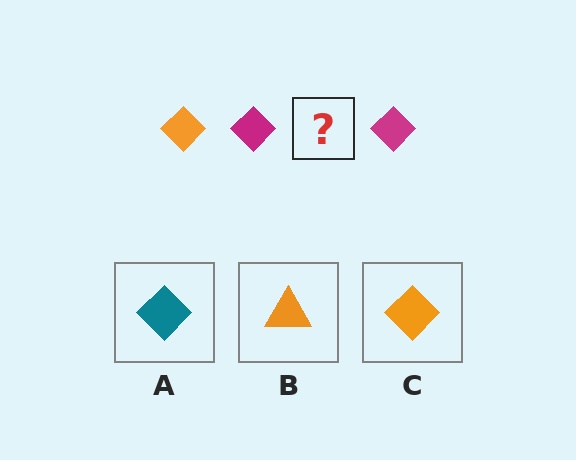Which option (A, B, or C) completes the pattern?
C.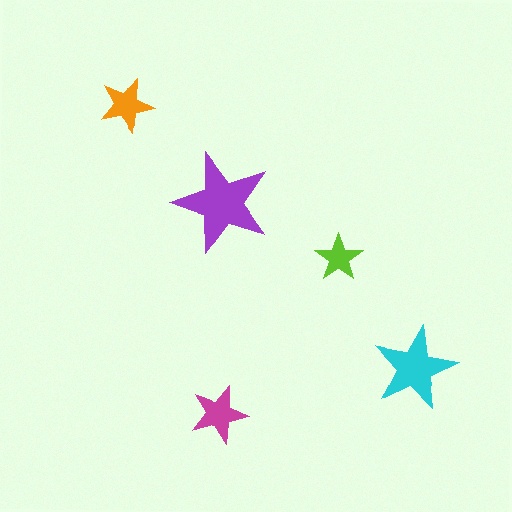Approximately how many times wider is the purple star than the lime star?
About 2 times wider.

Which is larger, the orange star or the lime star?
The orange one.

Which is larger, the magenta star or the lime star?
The magenta one.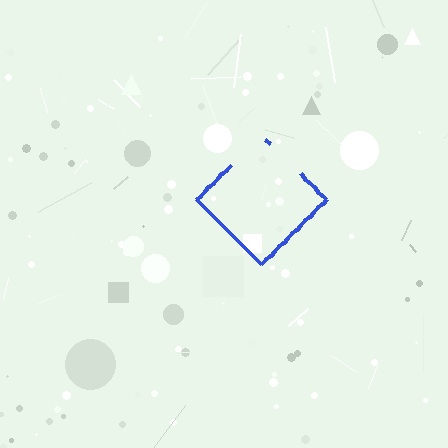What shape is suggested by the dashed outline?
The dashed outline suggests a diamond.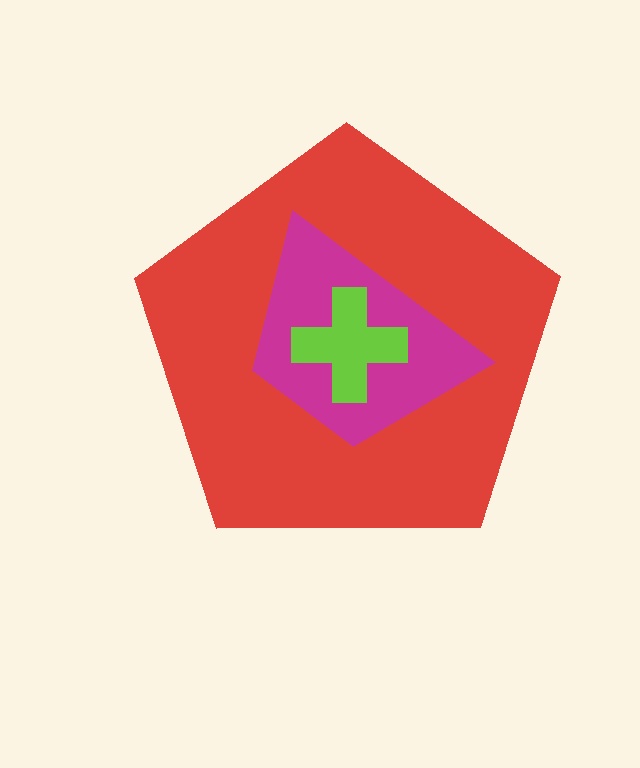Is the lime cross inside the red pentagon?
Yes.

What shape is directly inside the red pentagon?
The magenta trapezoid.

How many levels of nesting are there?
3.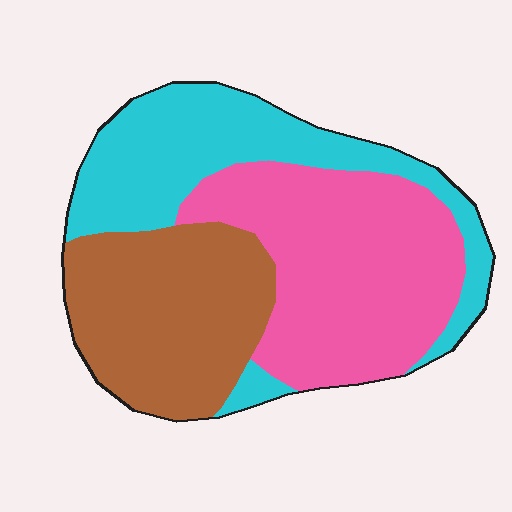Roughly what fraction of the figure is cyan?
Cyan takes up about one third (1/3) of the figure.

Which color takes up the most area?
Pink, at roughly 40%.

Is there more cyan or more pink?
Pink.